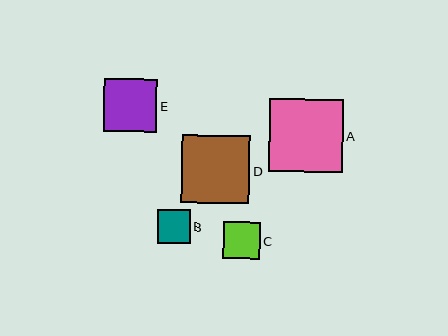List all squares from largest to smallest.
From largest to smallest: A, D, E, C, B.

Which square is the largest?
Square A is the largest with a size of approximately 73 pixels.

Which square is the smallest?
Square B is the smallest with a size of approximately 33 pixels.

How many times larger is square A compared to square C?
Square A is approximately 2.0 times the size of square C.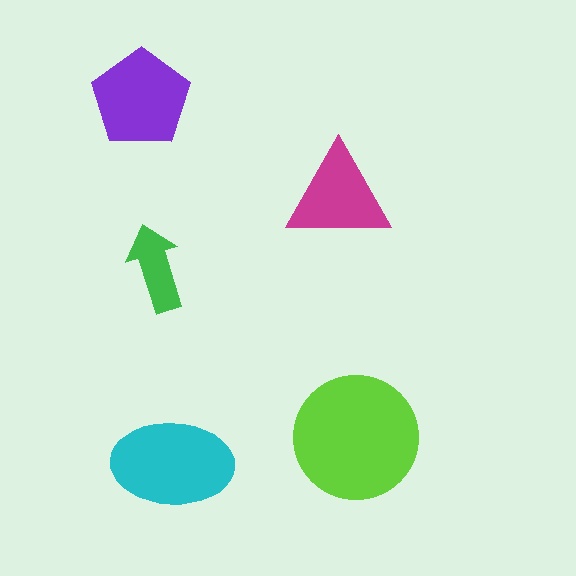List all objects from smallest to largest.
The green arrow, the magenta triangle, the purple pentagon, the cyan ellipse, the lime circle.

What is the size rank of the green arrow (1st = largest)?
5th.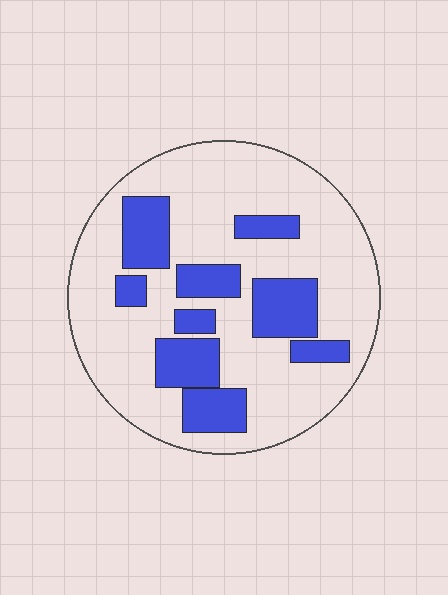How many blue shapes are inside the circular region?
9.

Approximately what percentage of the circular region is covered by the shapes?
Approximately 25%.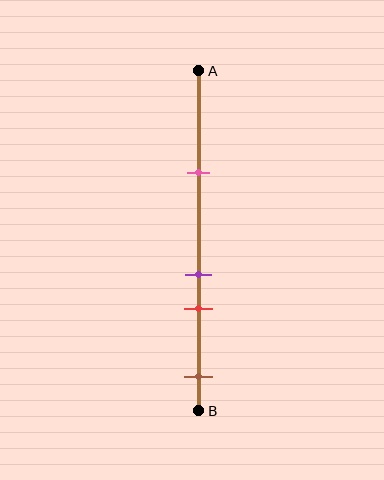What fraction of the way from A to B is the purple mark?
The purple mark is approximately 60% (0.6) of the way from A to B.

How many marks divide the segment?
There are 4 marks dividing the segment.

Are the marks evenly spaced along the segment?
No, the marks are not evenly spaced.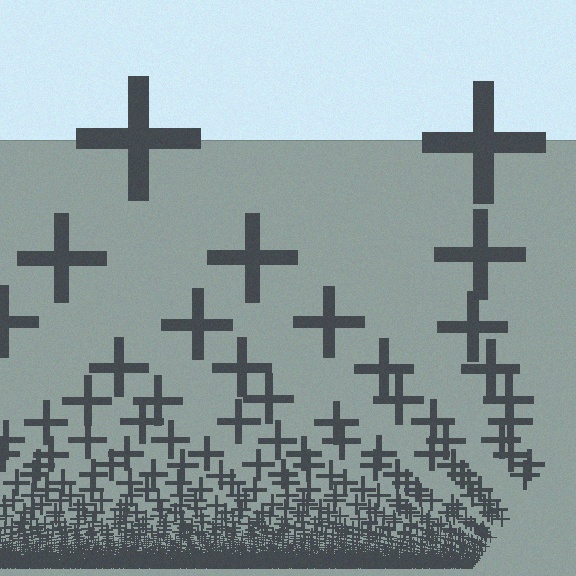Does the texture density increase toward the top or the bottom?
Density increases toward the bottom.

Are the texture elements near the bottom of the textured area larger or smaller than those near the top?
Smaller. The gradient is inverted — elements near the bottom are smaller and denser.